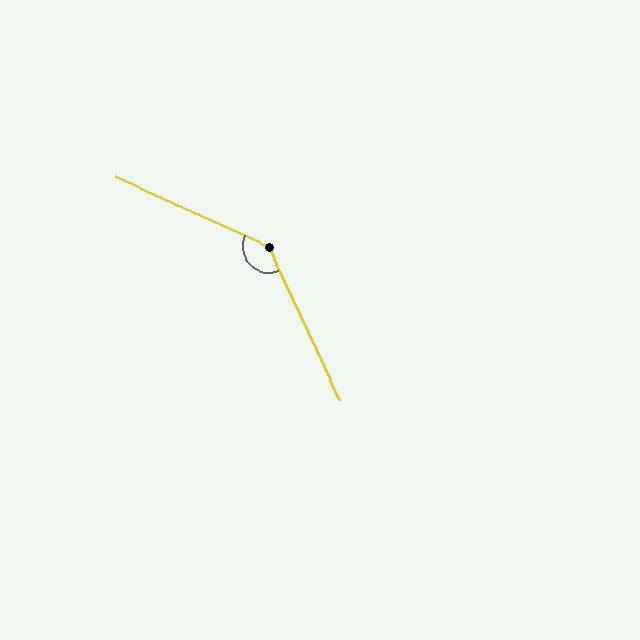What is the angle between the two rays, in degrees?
Approximately 139 degrees.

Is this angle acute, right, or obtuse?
It is obtuse.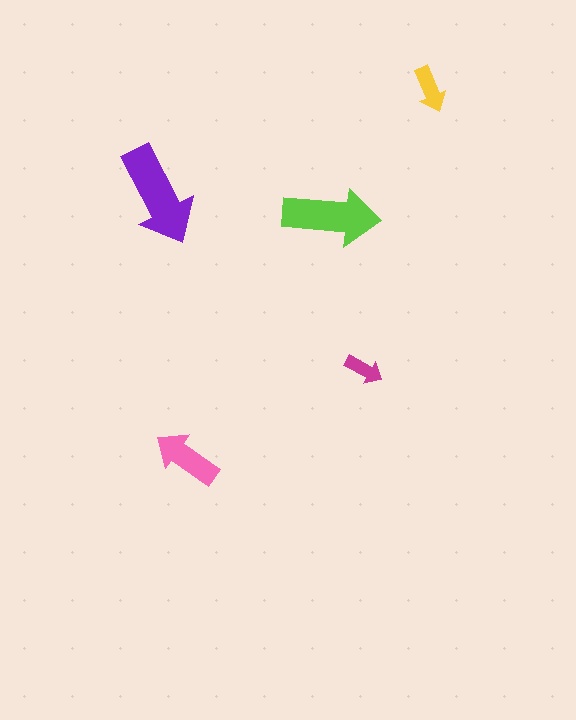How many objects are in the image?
There are 5 objects in the image.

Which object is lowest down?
The pink arrow is bottommost.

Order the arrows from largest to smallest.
the purple one, the lime one, the pink one, the yellow one, the magenta one.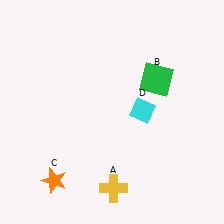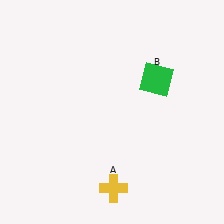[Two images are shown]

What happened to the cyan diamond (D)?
The cyan diamond (D) was removed in Image 2. It was in the top-right area of Image 1.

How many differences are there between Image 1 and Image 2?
There are 2 differences between the two images.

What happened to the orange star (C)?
The orange star (C) was removed in Image 2. It was in the bottom-left area of Image 1.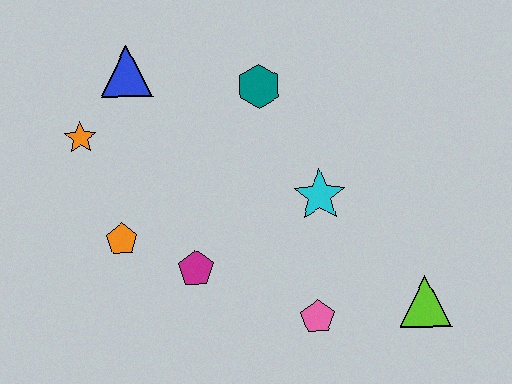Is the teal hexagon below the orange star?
No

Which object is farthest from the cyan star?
The orange star is farthest from the cyan star.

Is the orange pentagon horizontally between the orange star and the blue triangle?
Yes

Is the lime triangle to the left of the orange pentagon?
No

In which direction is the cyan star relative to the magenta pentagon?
The cyan star is to the right of the magenta pentagon.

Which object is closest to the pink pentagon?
The lime triangle is closest to the pink pentagon.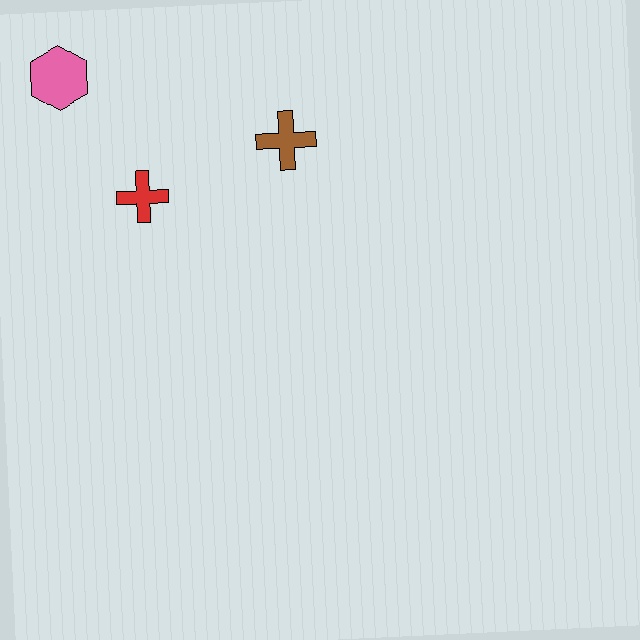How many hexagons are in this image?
There is 1 hexagon.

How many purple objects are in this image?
There are no purple objects.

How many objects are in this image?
There are 3 objects.